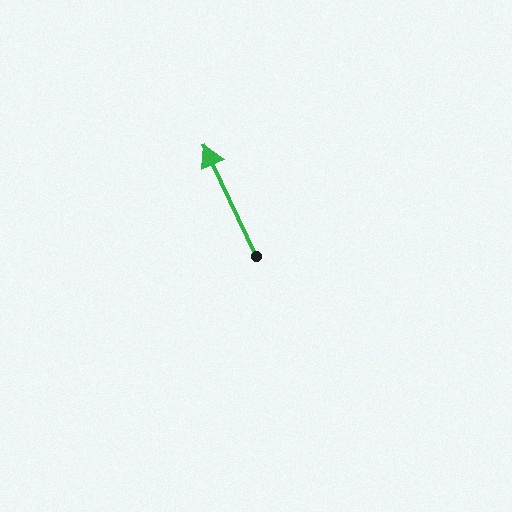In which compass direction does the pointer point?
Northwest.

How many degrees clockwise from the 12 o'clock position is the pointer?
Approximately 335 degrees.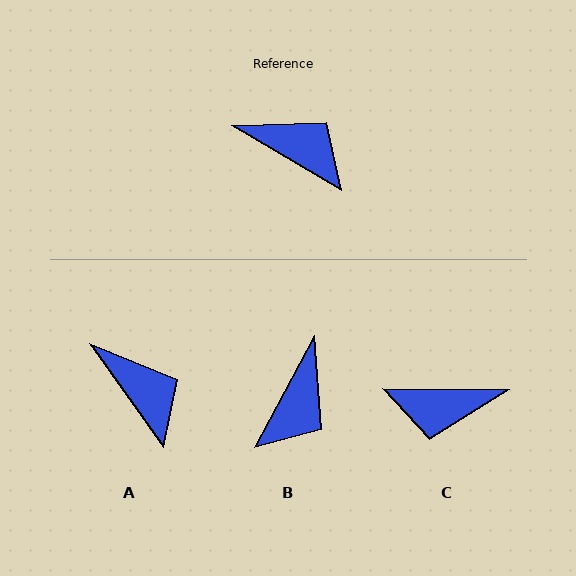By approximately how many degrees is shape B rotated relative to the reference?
Approximately 88 degrees clockwise.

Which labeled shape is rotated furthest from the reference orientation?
C, about 150 degrees away.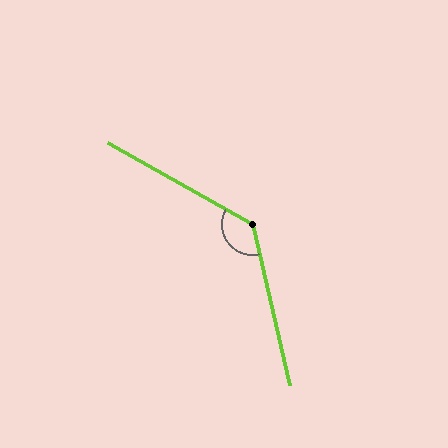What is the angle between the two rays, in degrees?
Approximately 132 degrees.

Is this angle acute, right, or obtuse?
It is obtuse.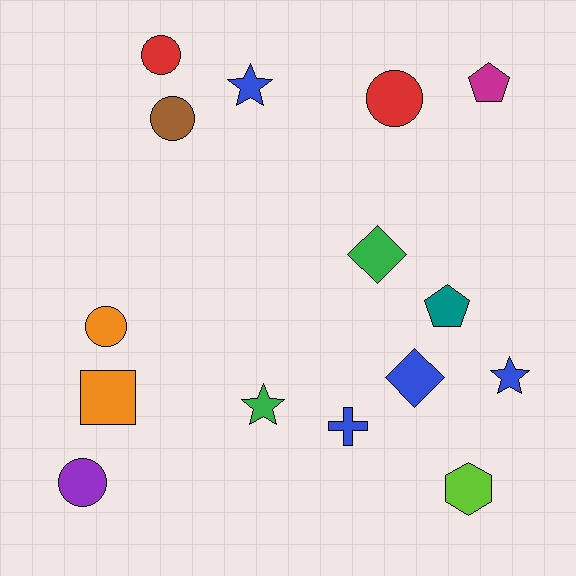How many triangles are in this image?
There are no triangles.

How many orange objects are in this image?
There are 2 orange objects.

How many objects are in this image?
There are 15 objects.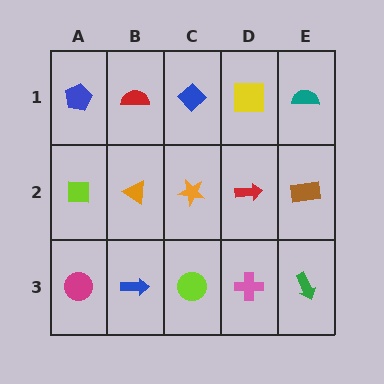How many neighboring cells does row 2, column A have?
3.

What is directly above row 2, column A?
A blue pentagon.